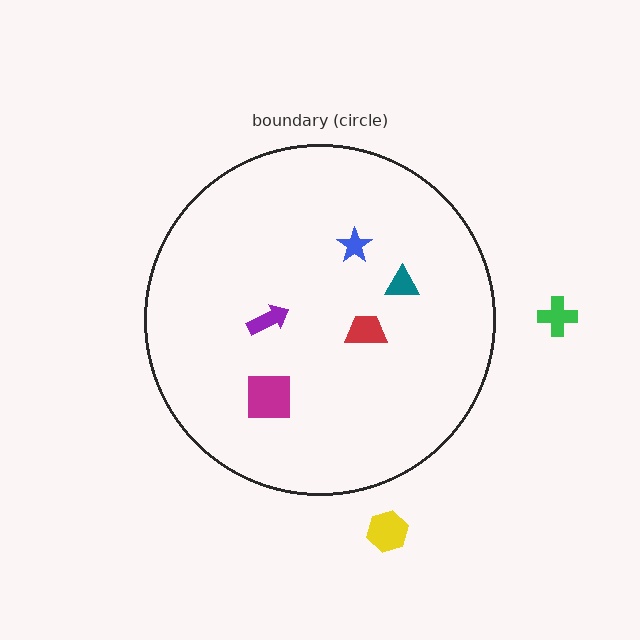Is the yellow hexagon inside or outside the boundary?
Outside.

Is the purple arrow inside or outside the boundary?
Inside.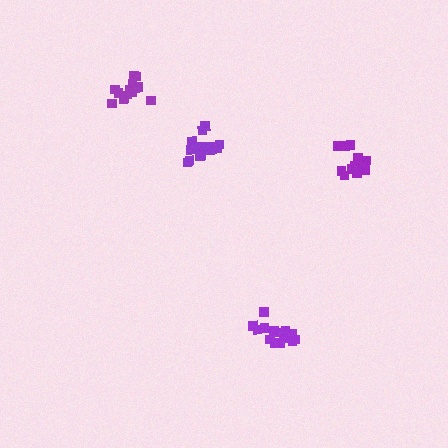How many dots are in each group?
Group 1: 15 dots, Group 2: 13 dots, Group 3: 19 dots, Group 4: 14 dots (61 total).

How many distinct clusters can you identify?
There are 4 distinct clusters.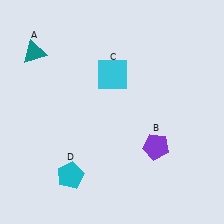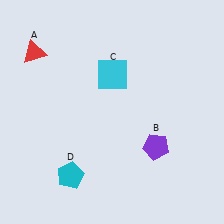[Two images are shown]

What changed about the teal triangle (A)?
In Image 1, A is teal. In Image 2, it changed to red.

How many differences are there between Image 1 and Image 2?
There is 1 difference between the two images.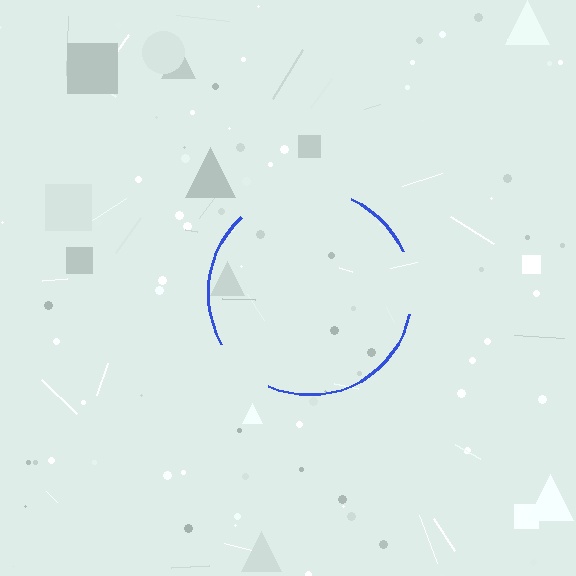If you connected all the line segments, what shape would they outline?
They would outline a circle.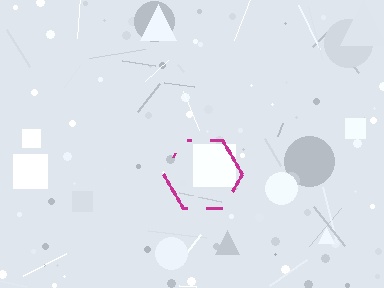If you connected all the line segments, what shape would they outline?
They would outline a hexagon.